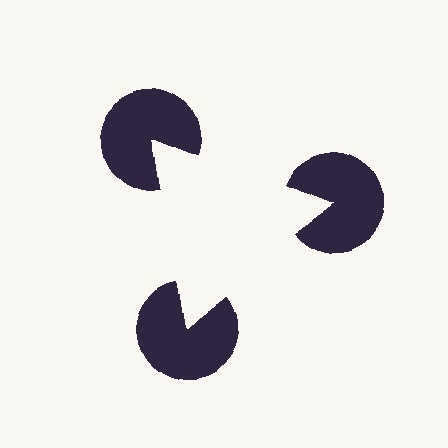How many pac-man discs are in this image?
There are 3 — one at each vertex of the illusory triangle.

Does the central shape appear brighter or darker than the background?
It typically appears slightly brighter than the background, even though no actual brightness change is drawn.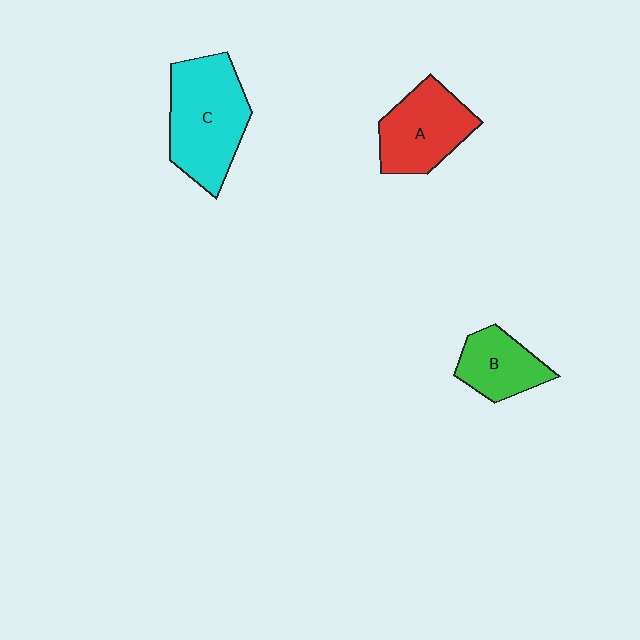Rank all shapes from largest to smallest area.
From largest to smallest: C (cyan), A (red), B (green).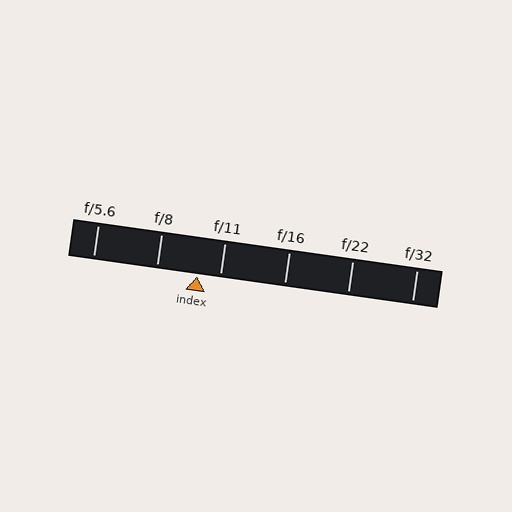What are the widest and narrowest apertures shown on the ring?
The widest aperture shown is f/5.6 and the narrowest is f/32.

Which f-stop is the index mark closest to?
The index mark is closest to f/11.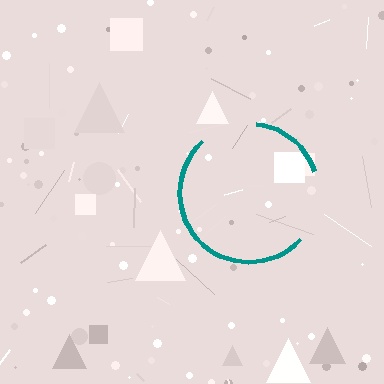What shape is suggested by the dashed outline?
The dashed outline suggests a circle.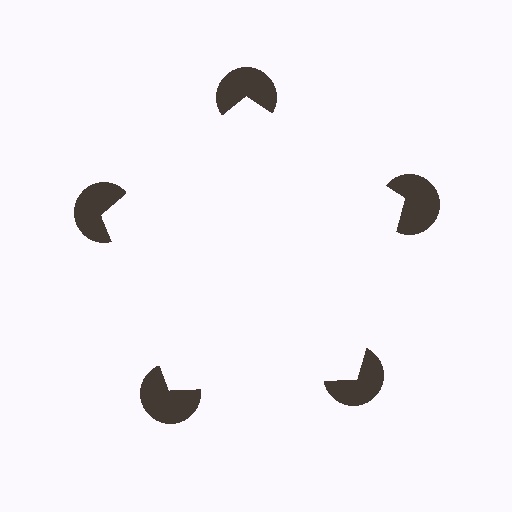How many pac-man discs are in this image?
There are 5 — one at each vertex of the illusory pentagon.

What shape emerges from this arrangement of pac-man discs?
An illusory pentagon — its edges are inferred from the aligned wedge cuts in the pac-man discs, not physically drawn.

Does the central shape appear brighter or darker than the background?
It typically appears slightly brighter than the background, even though no actual brightness change is drawn.